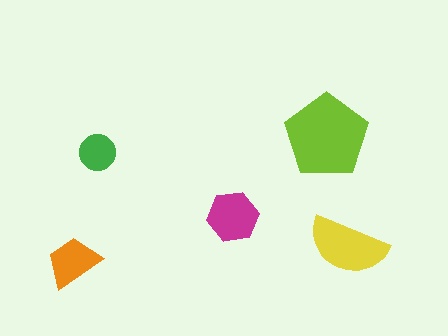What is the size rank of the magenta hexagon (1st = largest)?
3rd.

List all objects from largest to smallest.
The lime pentagon, the yellow semicircle, the magenta hexagon, the orange trapezoid, the green circle.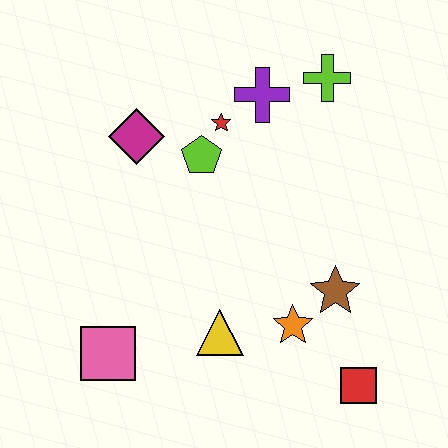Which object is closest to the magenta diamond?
The lime pentagon is closest to the magenta diamond.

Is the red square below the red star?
Yes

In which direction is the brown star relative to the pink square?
The brown star is to the right of the pink square.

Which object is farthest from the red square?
The magenta diamond is farthest from the red square.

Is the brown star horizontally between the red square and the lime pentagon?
Yes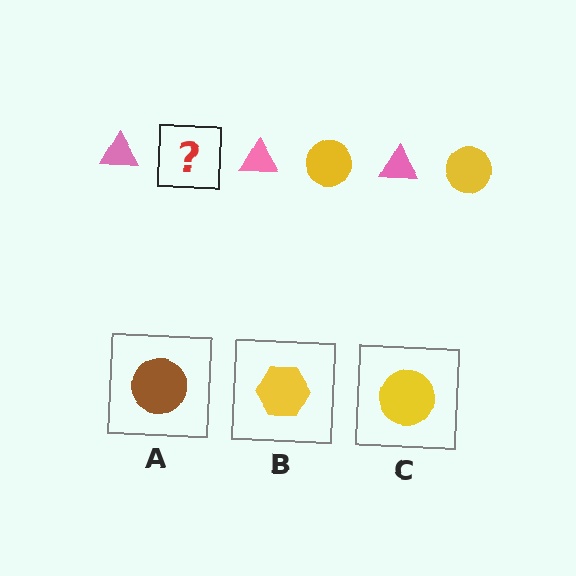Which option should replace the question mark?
Option C.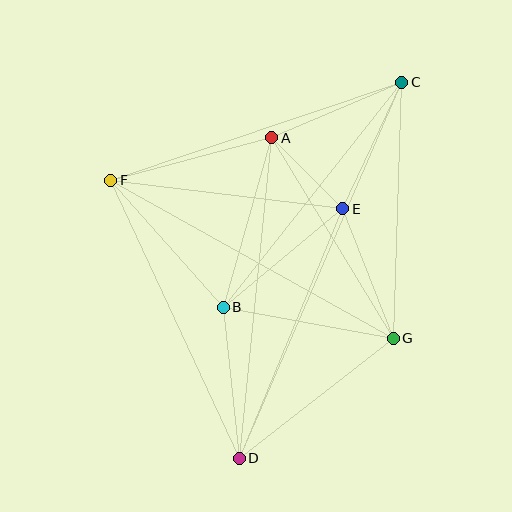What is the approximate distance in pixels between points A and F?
The distance between A and F is approximately 166 pixels.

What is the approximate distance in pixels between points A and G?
The distance between A and G is approximately 234 pixels.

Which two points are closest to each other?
Points A and E are closest to each other.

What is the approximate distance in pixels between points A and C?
The distance between A and C is approximately 141 pixels.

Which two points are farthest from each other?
Points C and D are farthest from each other.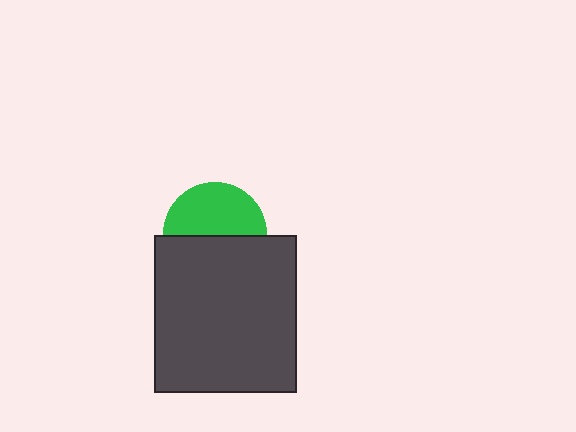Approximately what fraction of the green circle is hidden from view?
Roughly 49% of the green circle is hidden behind the dark gray rectangle.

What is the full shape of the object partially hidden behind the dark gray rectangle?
The partially hidden object is a green circle.